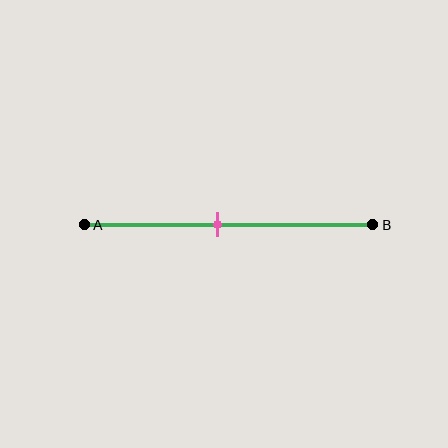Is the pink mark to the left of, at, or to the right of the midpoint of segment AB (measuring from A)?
The pink mark is to the left of the midpoint of segment AB.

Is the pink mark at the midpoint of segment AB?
No, the mark is at about 45% from A, not at the 50% midpoint.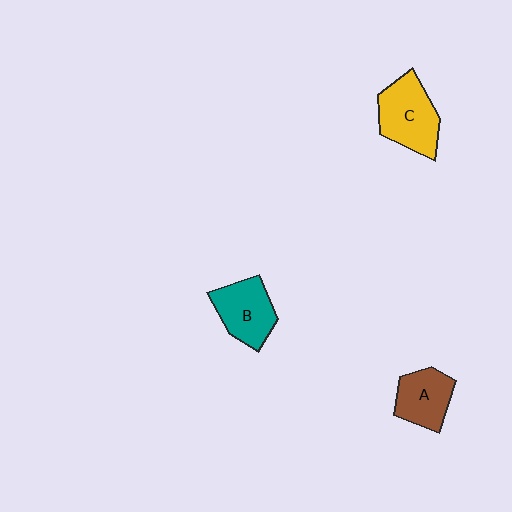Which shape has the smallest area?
Shape A (brown).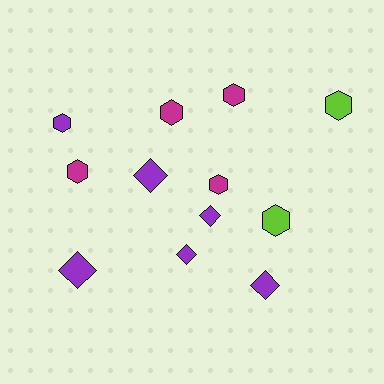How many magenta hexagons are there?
There are 4 magenta hexagons.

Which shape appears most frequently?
Hexagon, with 7 objects.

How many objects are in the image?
There are 12 objects.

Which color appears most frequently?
Purple, with 6 objects.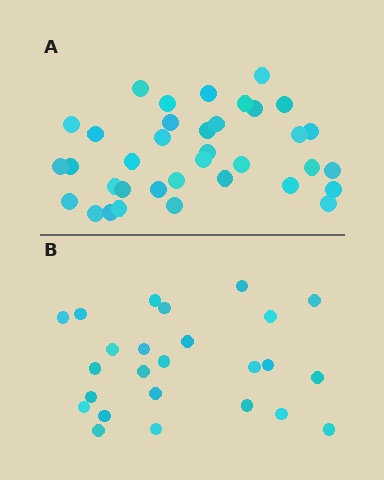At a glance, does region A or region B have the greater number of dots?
Region A (the top region) has more dots.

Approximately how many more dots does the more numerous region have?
Region A has roughly 12 or so more dots than region B.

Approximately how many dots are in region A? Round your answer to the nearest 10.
About 40 dots. (The exact count is 36, which rounds to 40.)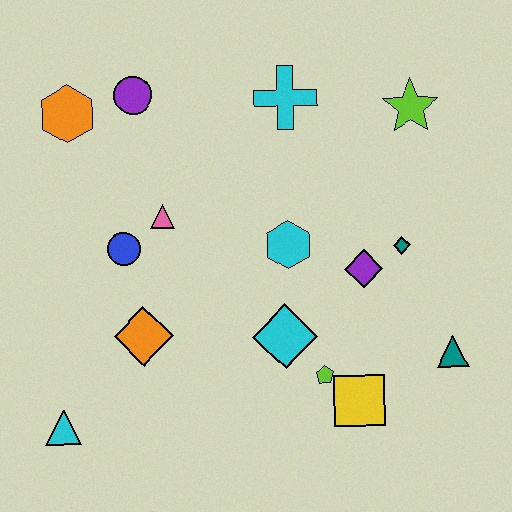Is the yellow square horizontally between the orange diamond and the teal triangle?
Yes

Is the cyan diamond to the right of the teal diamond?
No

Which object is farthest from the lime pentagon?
The orange hexagon is farthest from the lime pentagon.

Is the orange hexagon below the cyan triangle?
No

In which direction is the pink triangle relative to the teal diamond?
The pink triangle is to the left of the teal diamond.